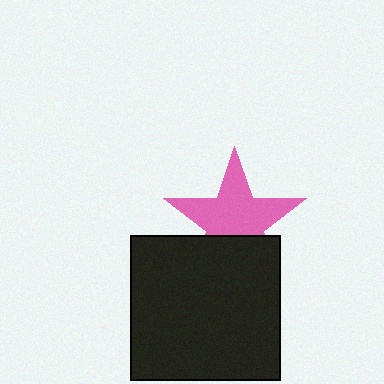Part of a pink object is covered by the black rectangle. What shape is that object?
It is a star.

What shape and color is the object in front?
The object in front is a black rectangle.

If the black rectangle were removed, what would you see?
You would see the complete pink star.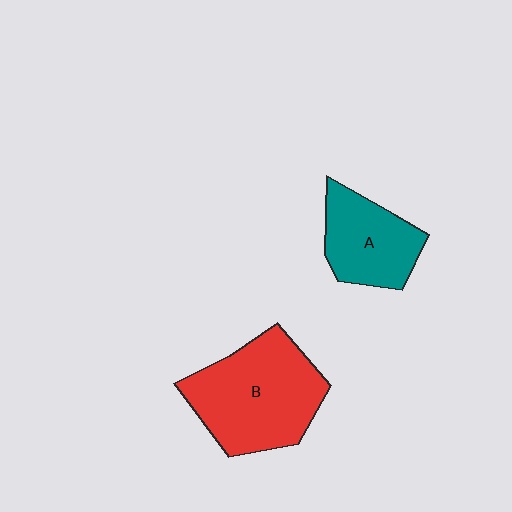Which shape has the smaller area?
Shape A (teal).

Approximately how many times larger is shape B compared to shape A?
Approximately 1.6 times.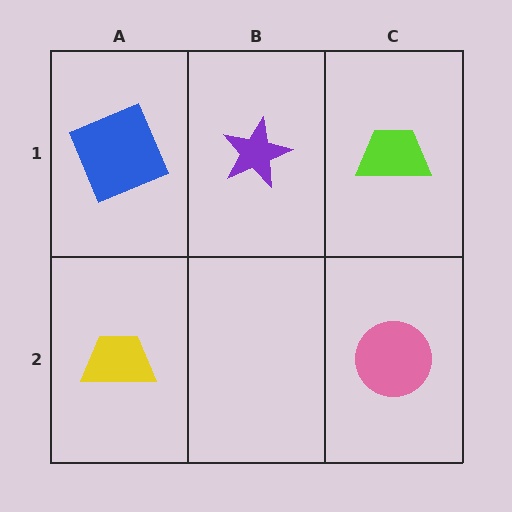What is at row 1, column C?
A lime trapezoid.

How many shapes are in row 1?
3 shapes.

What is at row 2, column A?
A yellow trapezoid.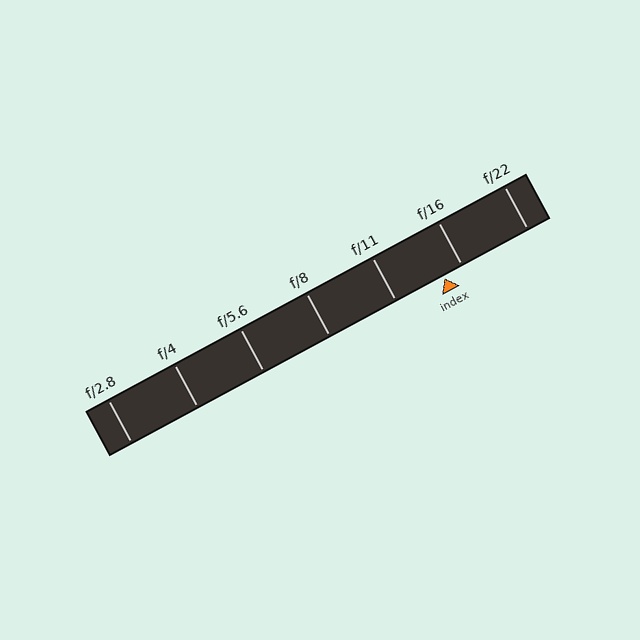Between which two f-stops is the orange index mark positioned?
The index mark is between f/11 and f/16.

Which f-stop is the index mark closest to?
The index mark is closest to f/16.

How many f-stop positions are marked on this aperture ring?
There are 7 f-stop positions marked.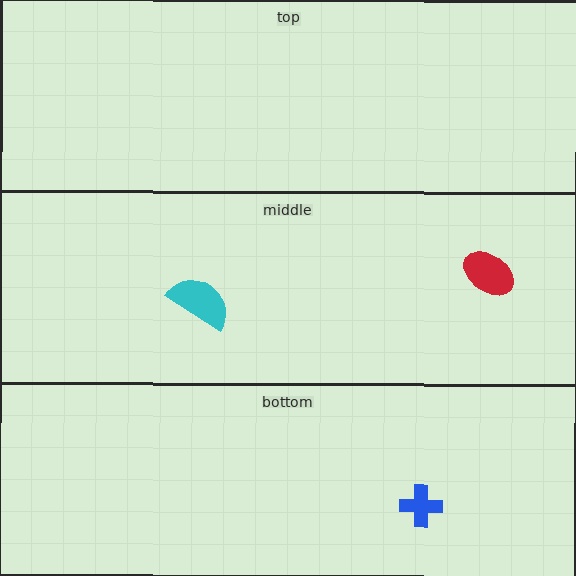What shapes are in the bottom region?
The blue cross.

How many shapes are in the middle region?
2.